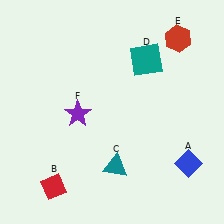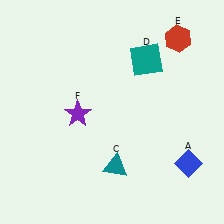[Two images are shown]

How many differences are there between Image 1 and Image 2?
There is 1 difference between the two images.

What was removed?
The red diamond (B) was removed in Image 2.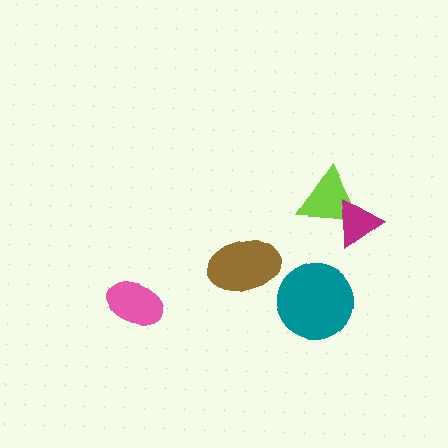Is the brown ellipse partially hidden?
No, no other shape covers it.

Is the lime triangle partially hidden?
Yes, it is partially covered by another shape.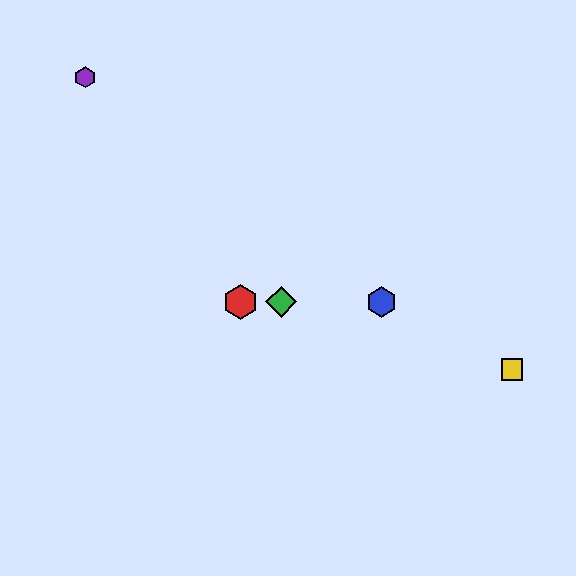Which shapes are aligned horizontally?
The red hexagon, the blue hexagon, the green diamond are aligned horizontally.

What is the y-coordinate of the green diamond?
The green diamond is at y≈302.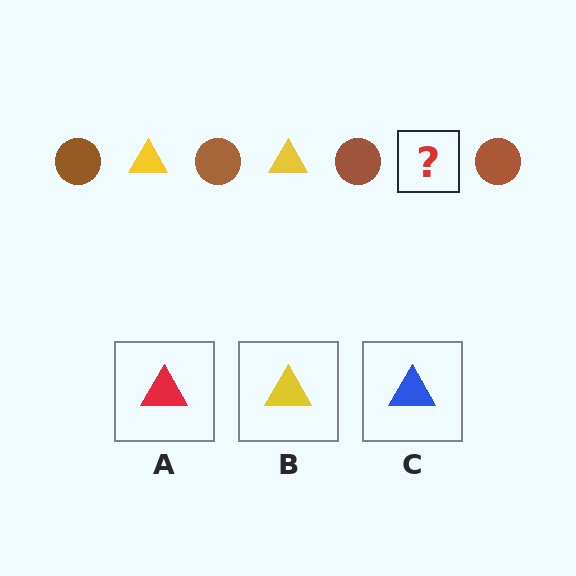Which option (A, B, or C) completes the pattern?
B.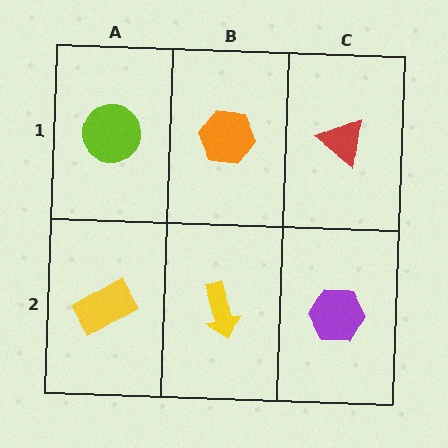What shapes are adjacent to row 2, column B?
An orange hexagon (row 1, column B), a yellow rectangle (row 2, column A), a purple hexagon (row 2, column C).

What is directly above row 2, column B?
An orange hexagon.